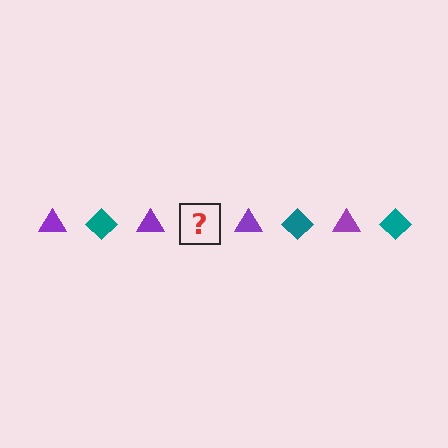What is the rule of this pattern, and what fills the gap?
The rule is that the pattern alternates between purple triangle and teal diamond. The gap should be filled with a teal diamond.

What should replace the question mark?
The question mark should be replaced with a teal diamond.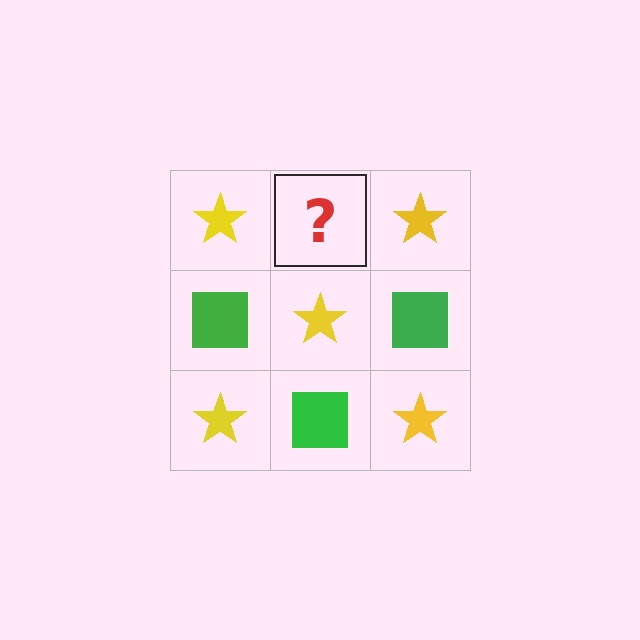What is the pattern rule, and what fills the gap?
The rule is that it alternates yellow star and green square in a checkerboard pattern. The gap should be filled with a green square.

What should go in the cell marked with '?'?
The missing cell should contain a green square.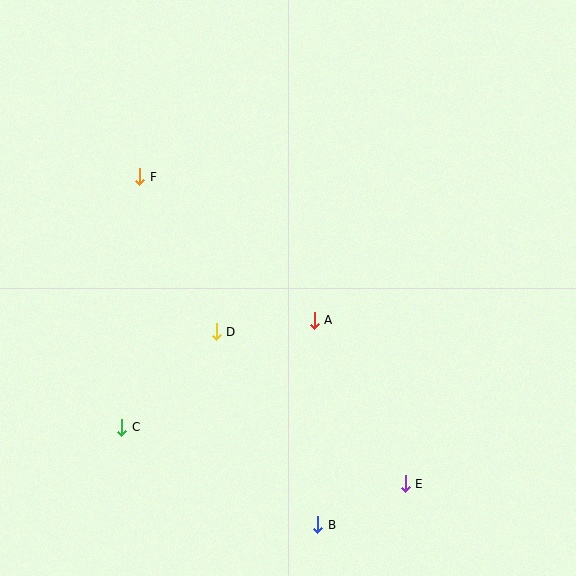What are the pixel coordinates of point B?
Point B is at (318, 525).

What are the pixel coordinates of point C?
Point C is at (122, 427).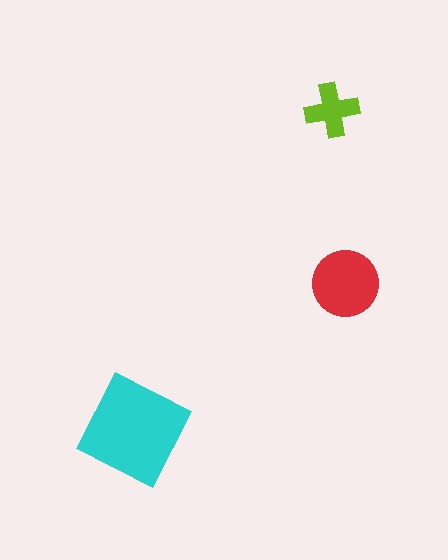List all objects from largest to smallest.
The cyan diamond, the red circle, the lime cross.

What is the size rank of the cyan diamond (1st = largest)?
1st.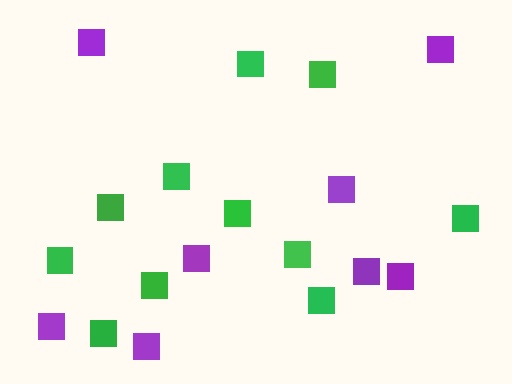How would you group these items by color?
There are 2 groups: one group of green squares (11) and one group of purple squares (8).